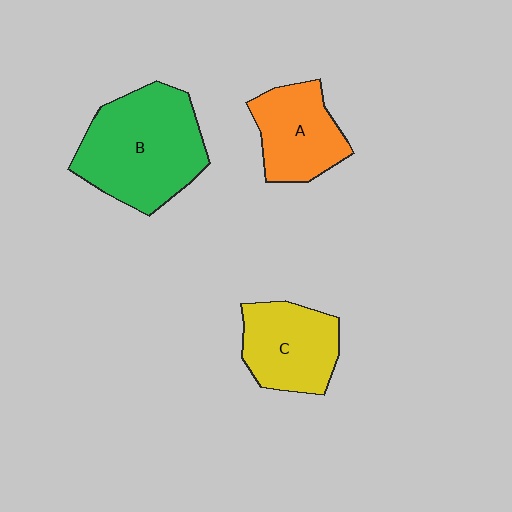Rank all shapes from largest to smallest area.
From largest to smallest: B (green), C (yellow), A (orange).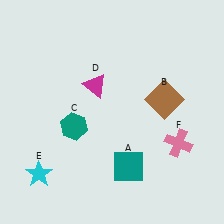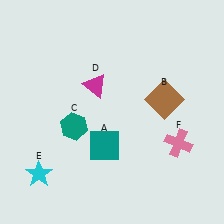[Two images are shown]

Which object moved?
The teal square (A) moved left.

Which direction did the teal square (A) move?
The teal square (A) moved left.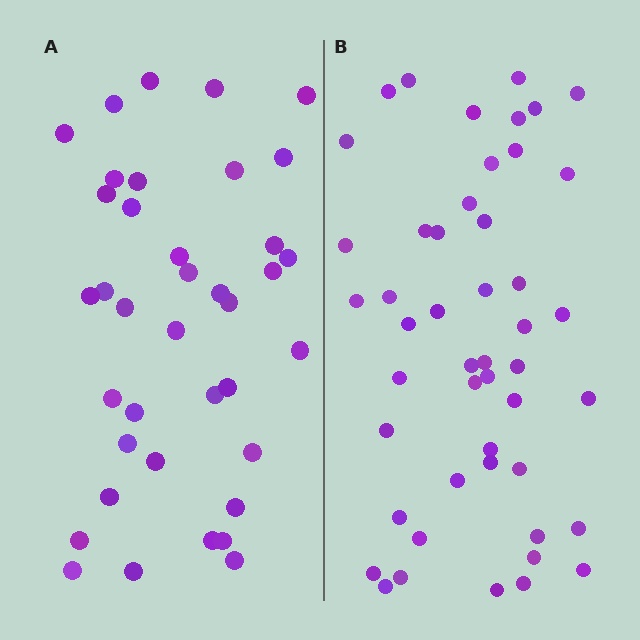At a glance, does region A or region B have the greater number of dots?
Region B (the right region) has more dots.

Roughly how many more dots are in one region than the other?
Region B has roughly 10 or so more dots than region A.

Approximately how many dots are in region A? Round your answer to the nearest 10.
About 40 dots. (The exact count is 38, which rounds to 40.)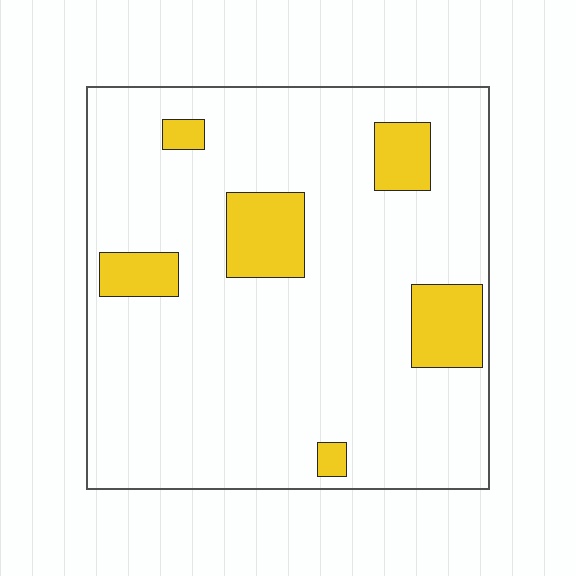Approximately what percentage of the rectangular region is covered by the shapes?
Approximately 15%.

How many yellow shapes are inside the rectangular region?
6.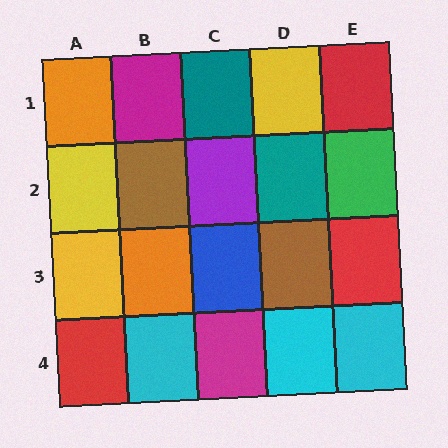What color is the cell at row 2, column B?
Brown.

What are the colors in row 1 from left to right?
Orange, magenta, teal, yellow, red.